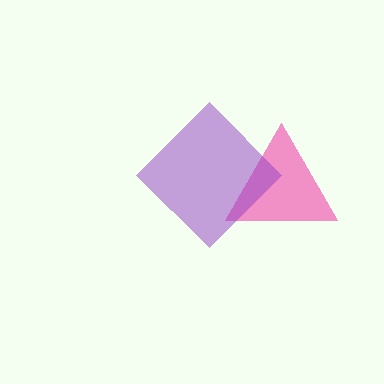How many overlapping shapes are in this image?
There are 2 overlapping shapes in the image.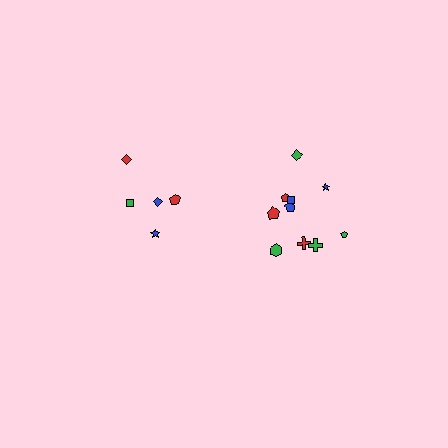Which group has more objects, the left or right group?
The right group.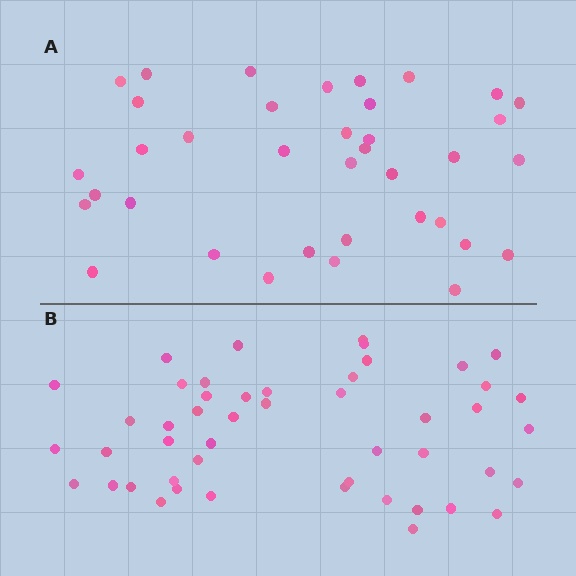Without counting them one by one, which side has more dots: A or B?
Region B (the bottom region) has more dots.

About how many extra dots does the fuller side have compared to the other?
Region B has roughly 12 or so more dots than region A.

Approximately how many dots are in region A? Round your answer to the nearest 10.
About 40 dots. (The exact count is 37, which rounds to 40.)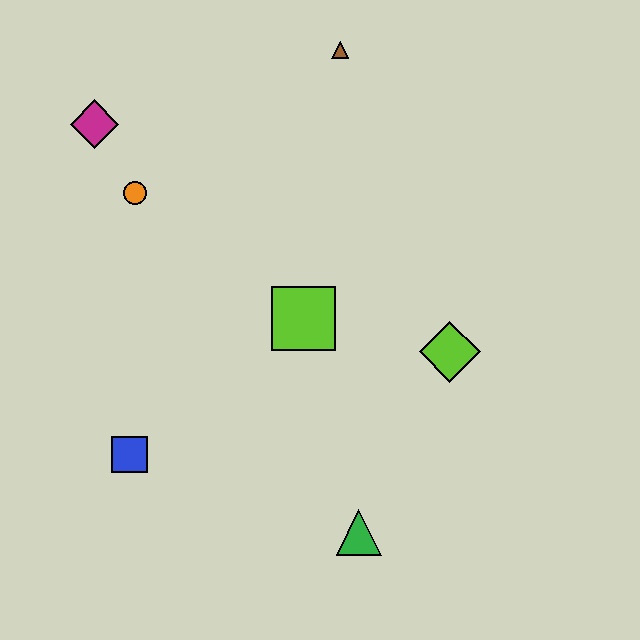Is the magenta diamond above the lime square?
Yes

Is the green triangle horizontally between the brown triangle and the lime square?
No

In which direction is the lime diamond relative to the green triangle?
The lime diamond is above the green triangle.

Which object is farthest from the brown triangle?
The green triangle is farthest from the brown triangle.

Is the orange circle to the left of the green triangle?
Yes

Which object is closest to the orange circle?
The magenta diamond is closest to the orange circle.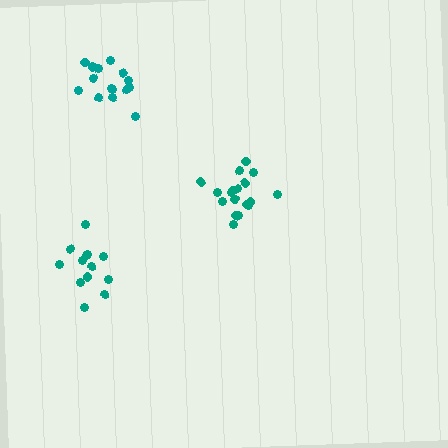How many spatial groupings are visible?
There are 3 spatial groupings.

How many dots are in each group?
Group 1: 13 dots, Group 2: 18 dots, Group 3: 15 dots (46 total).